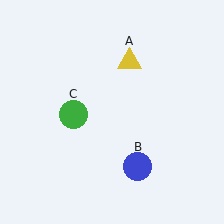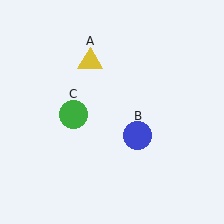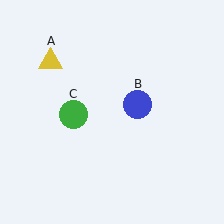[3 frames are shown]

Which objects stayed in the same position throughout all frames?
Green circle (object C) remained stationary.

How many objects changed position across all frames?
2 objects changed position: yellow triangle (object A), blue circle (object B).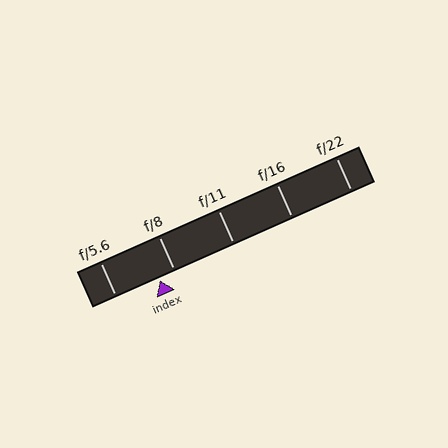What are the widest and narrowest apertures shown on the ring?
The widest aperture shown is f/5.6 and the narrowest is f/22.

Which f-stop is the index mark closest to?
The index mark is closest to f/8.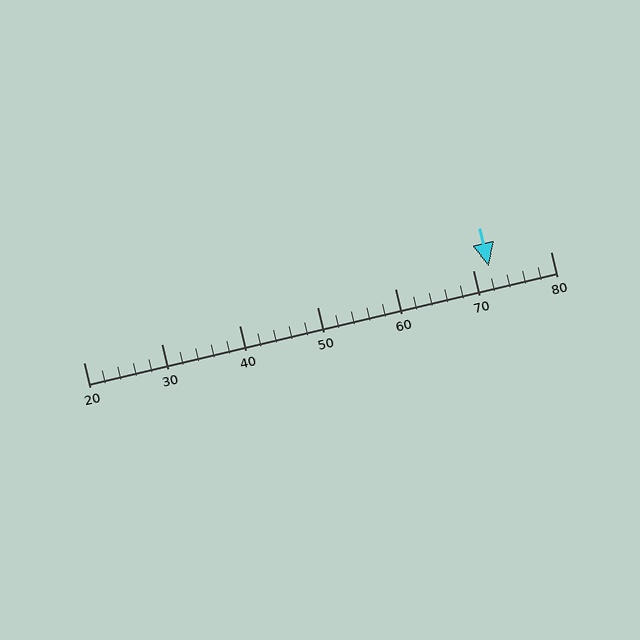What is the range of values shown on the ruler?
The ruler shows values from 20 to 80.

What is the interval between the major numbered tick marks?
The major tick marks are spaced 10 units apart.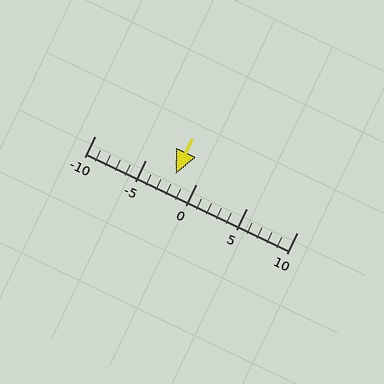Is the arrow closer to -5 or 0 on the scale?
The arrow is closer to 0.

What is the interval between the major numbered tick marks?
The major tick marks are spaced 5 units apart.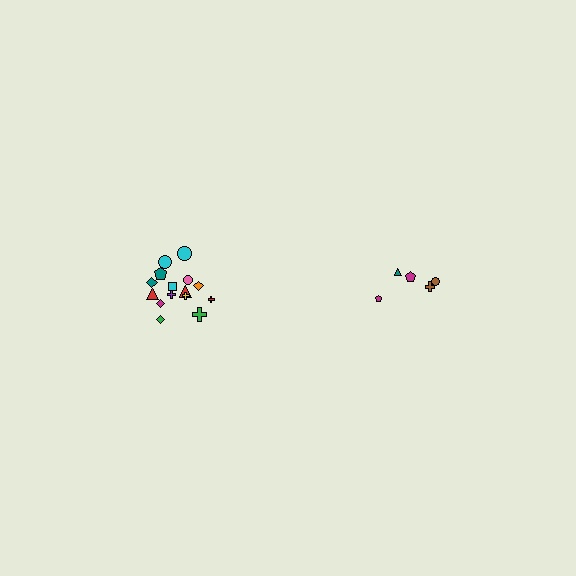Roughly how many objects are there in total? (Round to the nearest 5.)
Roughly 20 objects in total.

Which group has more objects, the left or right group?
The left group.